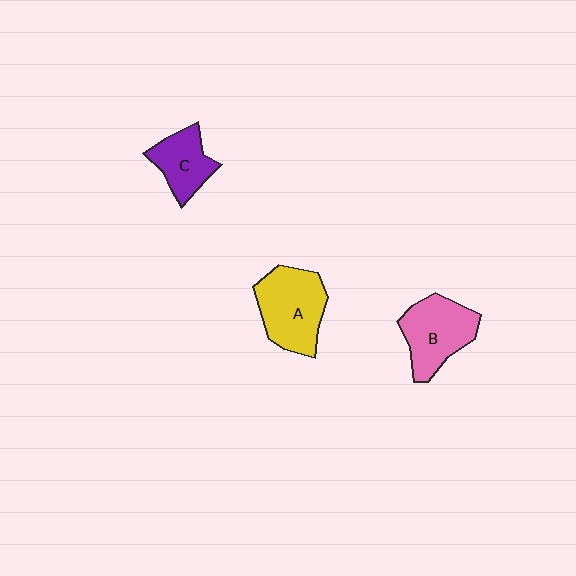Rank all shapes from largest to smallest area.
From largest to smallest: A (yellow), B (pink), C (purple).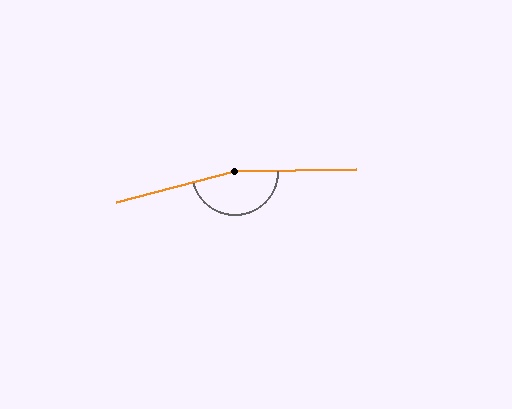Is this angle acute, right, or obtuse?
It is obtuse.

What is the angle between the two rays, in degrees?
Approximately 167 degrees.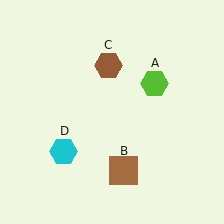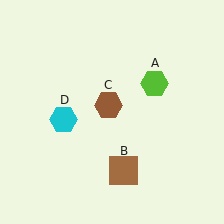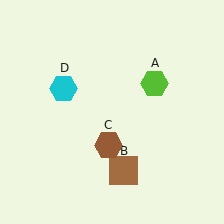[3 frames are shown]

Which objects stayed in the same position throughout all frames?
Lime hexagon (object A) and brown square (object B) remained stationary.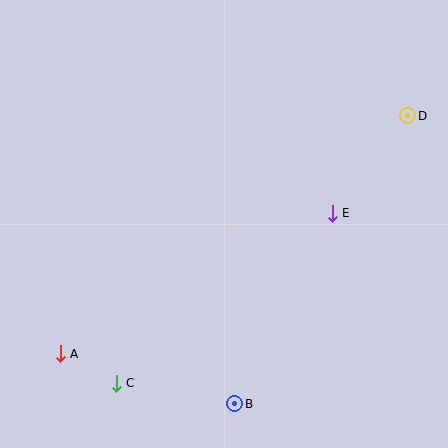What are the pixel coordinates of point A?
Point A is at (60, 354).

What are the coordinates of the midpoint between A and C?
The midpoint between A and C is at (88, 369).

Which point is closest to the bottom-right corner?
Point B is closest to the bottom-right corner.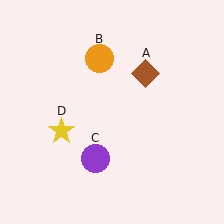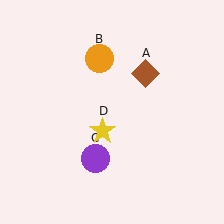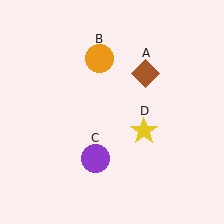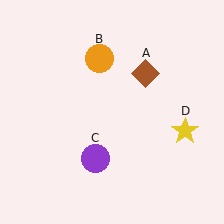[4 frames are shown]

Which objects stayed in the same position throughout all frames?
Brown diamond (object A) and orange circle (object B) and purple circle (object C) remained stationary.